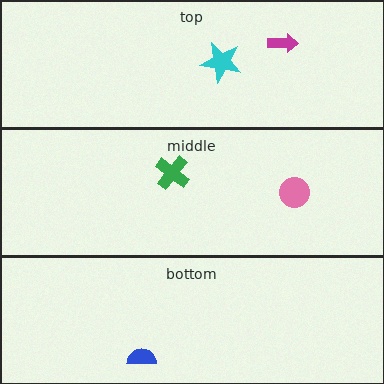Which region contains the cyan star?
The top region.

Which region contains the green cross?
The middle region.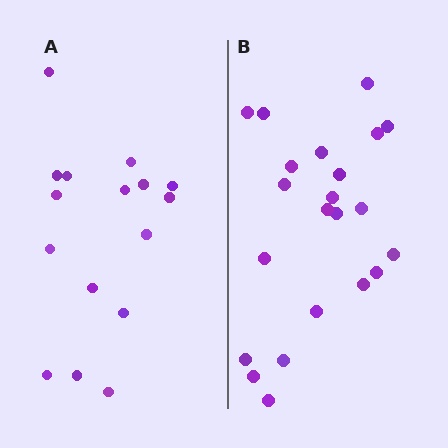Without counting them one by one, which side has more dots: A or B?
Region B (the right region) has more dots.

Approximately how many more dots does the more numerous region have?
Region B has about 6 more dots than region A.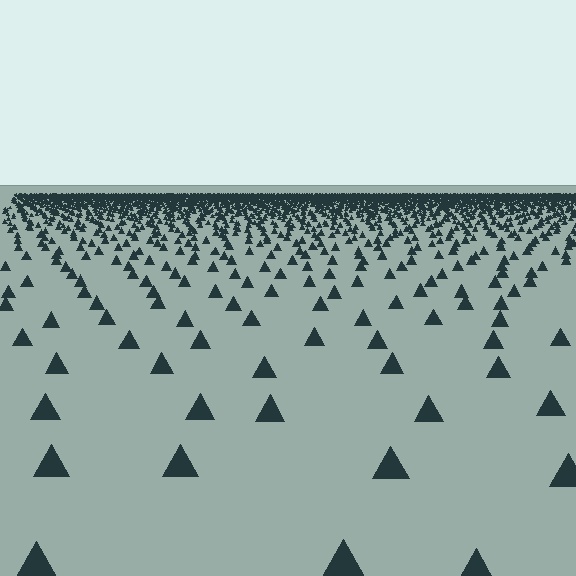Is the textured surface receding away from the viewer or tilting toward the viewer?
The surface is receding away from the viewer. Texture elements get smaller and denser toward the top.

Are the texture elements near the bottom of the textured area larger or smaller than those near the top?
Larger. Near the bottom, elements are closer to the viewer and appear at a bigger on-screen size.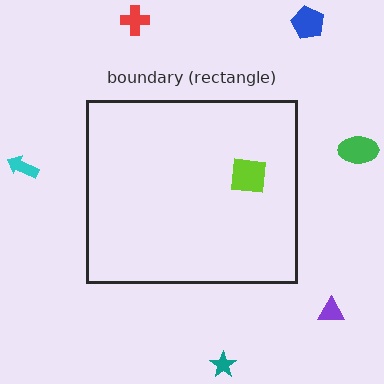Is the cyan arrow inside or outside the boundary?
Outside.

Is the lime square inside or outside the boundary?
Inside.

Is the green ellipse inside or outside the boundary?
Outside.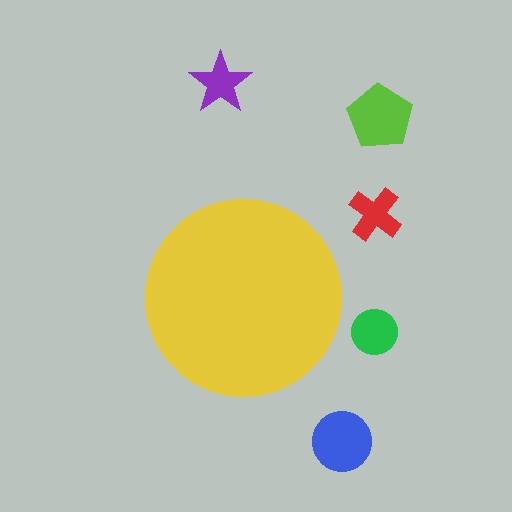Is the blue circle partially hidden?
No, the blue circle is fully visible.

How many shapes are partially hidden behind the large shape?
0 shapes are partially hidden.